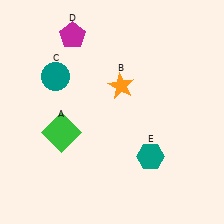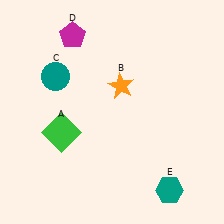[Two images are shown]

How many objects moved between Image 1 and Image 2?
1 object moved between the two images.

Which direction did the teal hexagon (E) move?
The teal hexagon (E) moved down.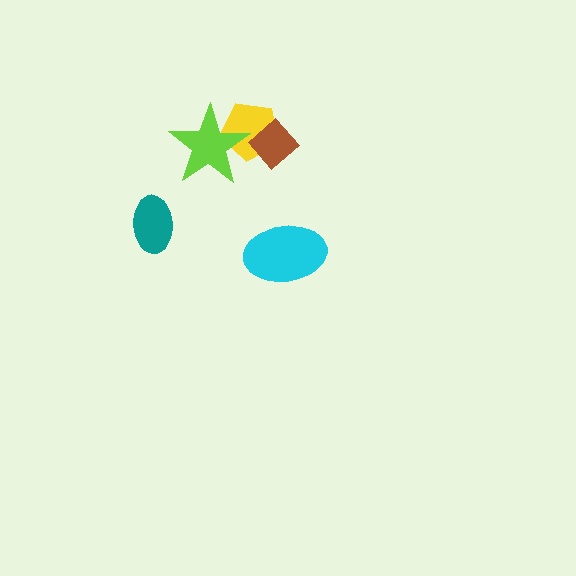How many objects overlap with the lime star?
1 object overlaps with the lime star.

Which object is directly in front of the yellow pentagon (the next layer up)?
The brown diamond is directly in front of the yellow pentagon.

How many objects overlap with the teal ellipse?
0 objects overlap with the teal ellipse.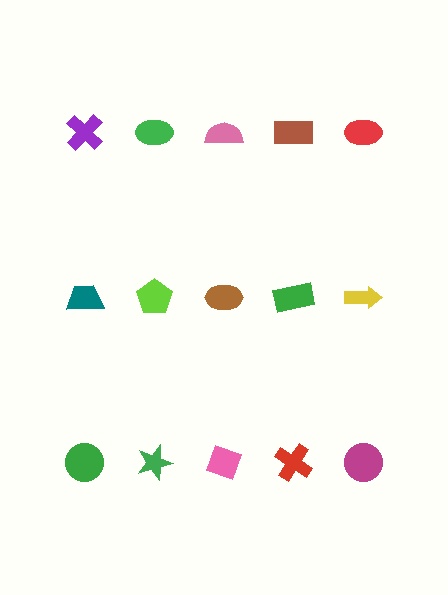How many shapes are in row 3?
5 shapes.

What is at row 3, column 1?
A green circle.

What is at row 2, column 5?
A yellow arrow.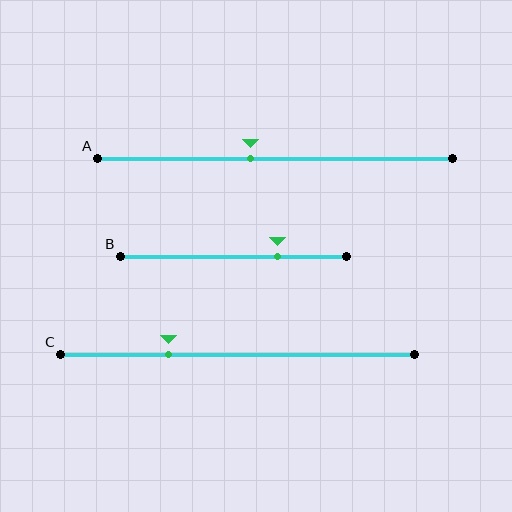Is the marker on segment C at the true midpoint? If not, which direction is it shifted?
No, the marker on segment C is shifted to the left by about 19% of the segment length.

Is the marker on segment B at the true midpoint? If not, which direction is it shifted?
No, the marker on segment B is shifted to the right by about 19% of the segment length.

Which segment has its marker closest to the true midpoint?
Segment A has its marker closest to the true midpoint.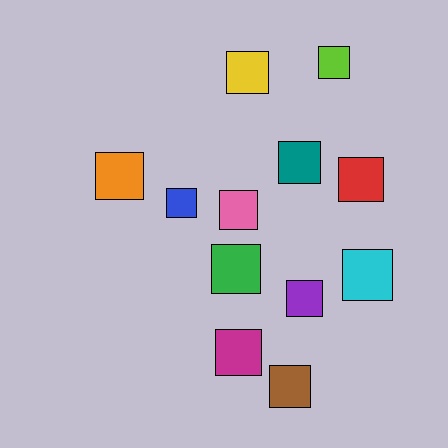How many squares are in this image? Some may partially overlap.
There are 12 squares.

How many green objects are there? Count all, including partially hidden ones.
There is 1 green object.